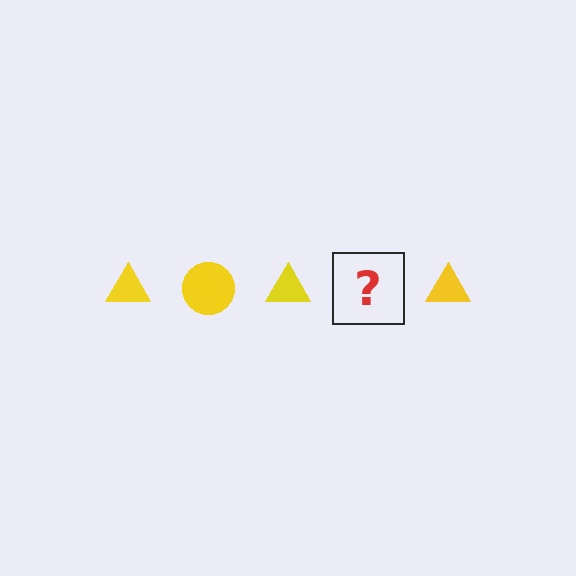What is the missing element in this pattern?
The missing element is a yellow circle.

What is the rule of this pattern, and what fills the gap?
The rule is that the pattern cycles through triangle, circle shapes in yellow. The gap should be filled with a yellow circle.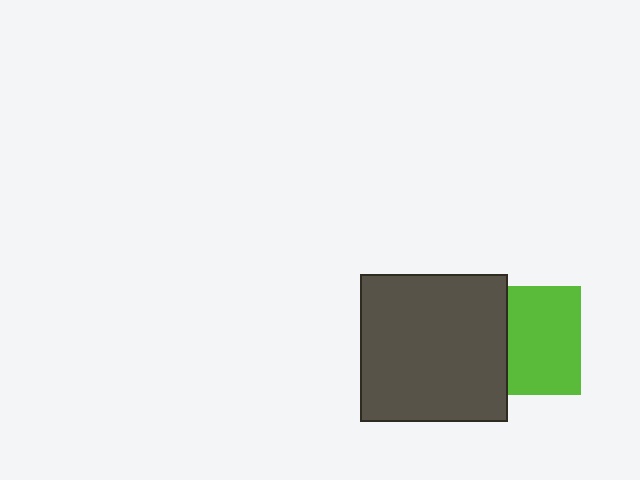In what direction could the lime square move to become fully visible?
The lime square could move right. That would shift it out from behind the dark gray square entirely.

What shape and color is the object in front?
The object in front is a dark gray square.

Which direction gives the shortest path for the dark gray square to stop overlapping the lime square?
Moving left gives the shortest separation.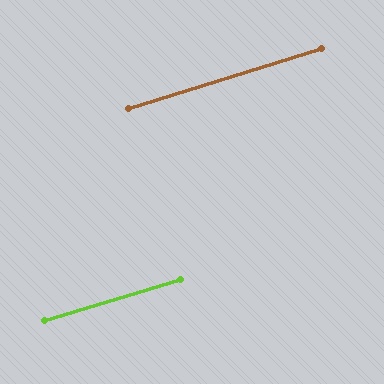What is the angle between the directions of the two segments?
Approximately 1 degree.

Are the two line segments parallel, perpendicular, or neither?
Parallel — their directions differ by only 0.7°.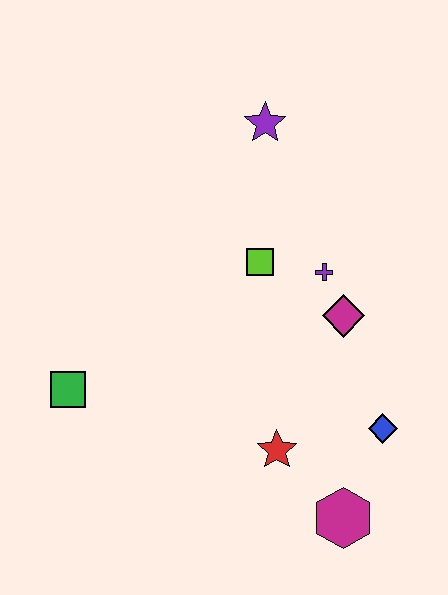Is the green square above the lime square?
No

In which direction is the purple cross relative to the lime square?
The purple cross is to the right of the lime square.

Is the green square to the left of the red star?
Yes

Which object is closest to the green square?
The red star is closest to the green square.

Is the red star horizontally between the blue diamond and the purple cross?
No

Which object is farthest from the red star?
The purple star is farthest from the red star.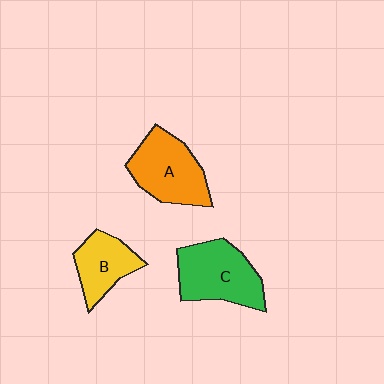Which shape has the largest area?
Shape C (green).